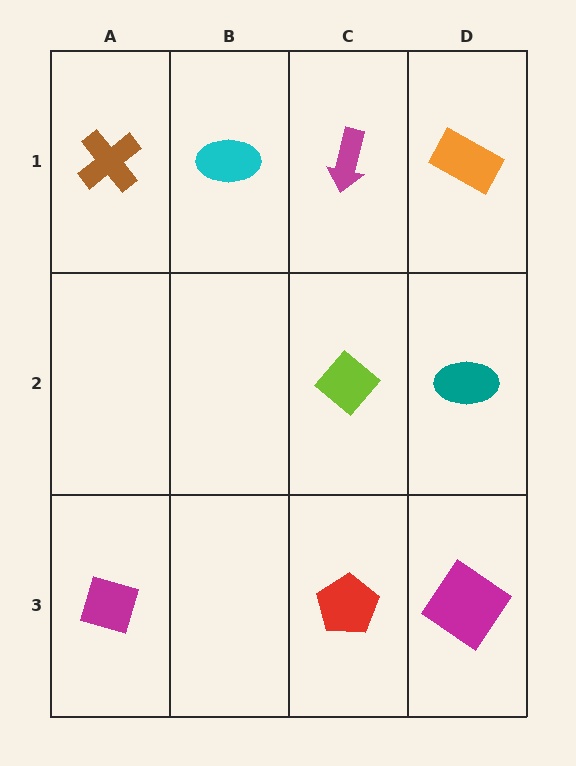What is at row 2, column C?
A lime diamond.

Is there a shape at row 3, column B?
No, that cell is empty.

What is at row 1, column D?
An orange rectangle.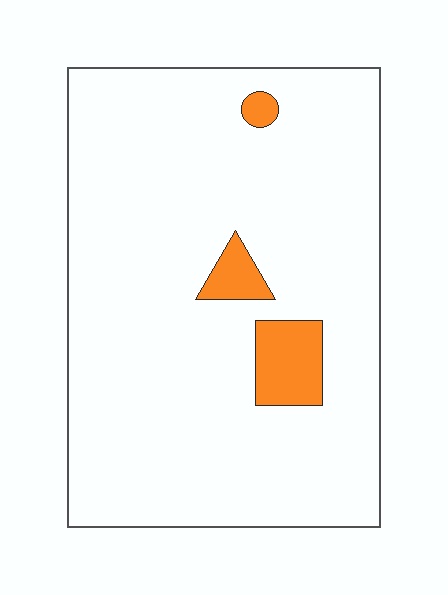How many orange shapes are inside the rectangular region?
3.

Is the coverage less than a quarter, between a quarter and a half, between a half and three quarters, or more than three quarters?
Less than a quarter.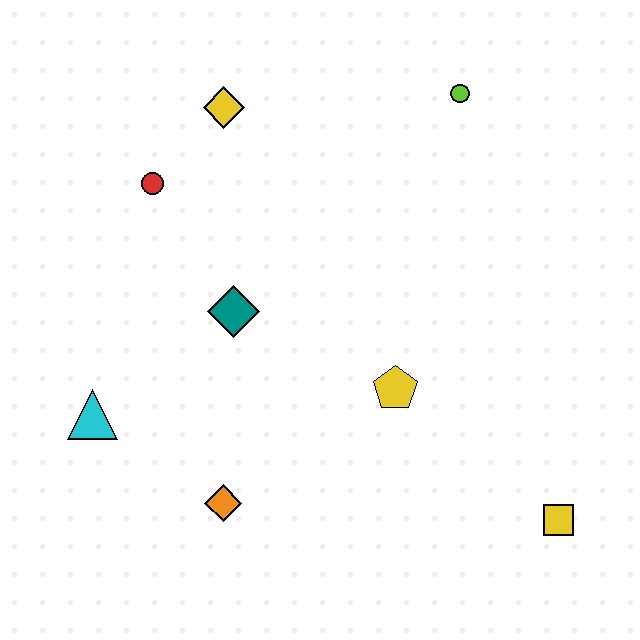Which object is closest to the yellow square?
The yellow pentagon is closest to the yellow square.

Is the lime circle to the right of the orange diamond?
Yes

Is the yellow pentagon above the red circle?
No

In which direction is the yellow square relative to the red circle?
The yellow square is to the right of the red circle.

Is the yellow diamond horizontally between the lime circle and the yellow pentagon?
No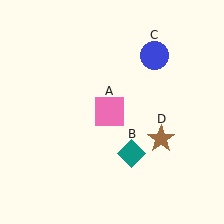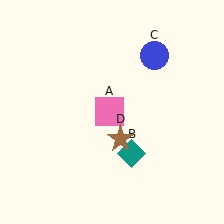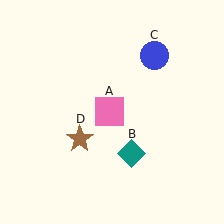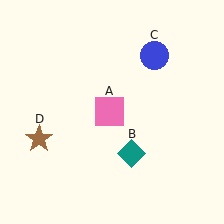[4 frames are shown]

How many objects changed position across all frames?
1 object changed position: brown star (object D).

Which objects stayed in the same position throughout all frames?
Pink square (object A) and teal diamond (object B) and blue circle (object C) remained stationary.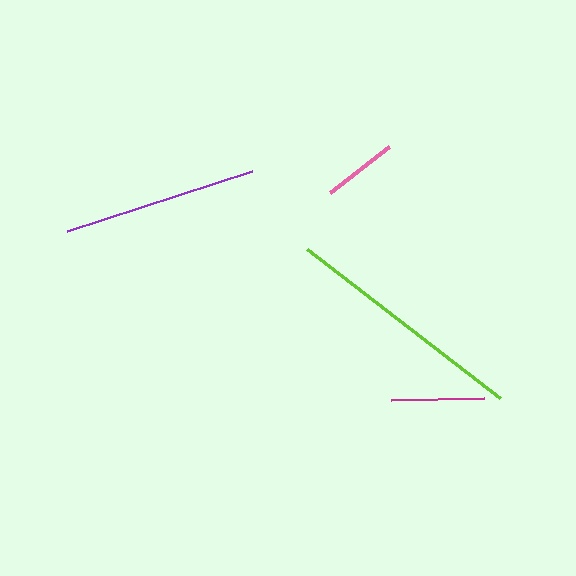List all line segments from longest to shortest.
From longest to shortest: lime, purple, magenta, pink.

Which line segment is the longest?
The lime line is the longest at approximately 244 pixels.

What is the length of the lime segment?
The lime segment is approximately 244 pixels long.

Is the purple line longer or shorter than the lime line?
The lime line is longer than the purple line.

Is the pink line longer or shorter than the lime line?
The lime line is longer than the pink line.